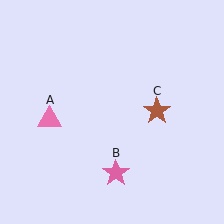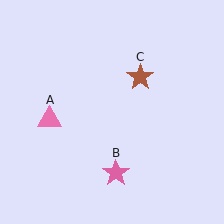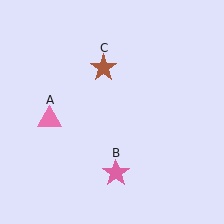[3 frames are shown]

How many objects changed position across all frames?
1 object changed position: brown star (object C).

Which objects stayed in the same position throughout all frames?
Pink triangle (object A) and pink star (object B) remained stationary.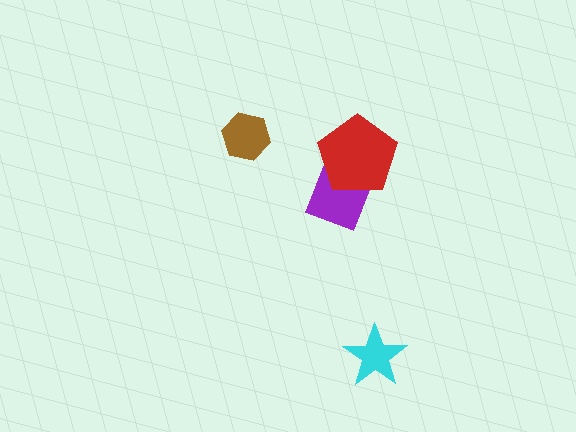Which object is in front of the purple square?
The red pentagon is in front of the purple square.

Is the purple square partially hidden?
Yes, it is partially covered by another shape.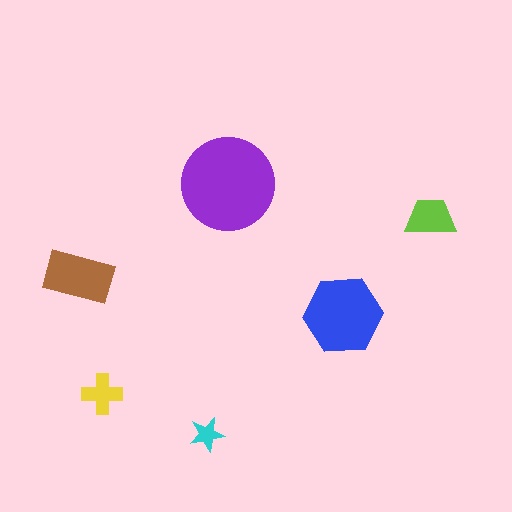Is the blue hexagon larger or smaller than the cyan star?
Larger.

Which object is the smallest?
The cyan star.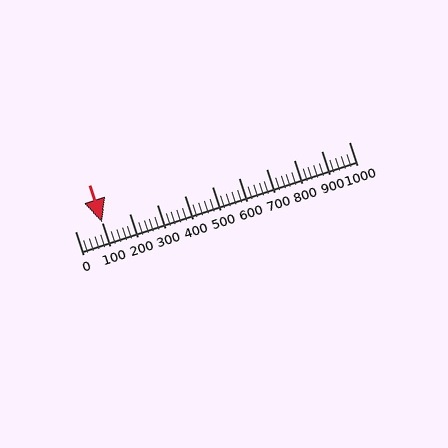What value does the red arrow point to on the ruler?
The red arrow points to approximately 100.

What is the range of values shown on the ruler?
The ruler shows values from 0 to 1000.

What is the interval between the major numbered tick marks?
The major tick marks are spaced 100 units apart.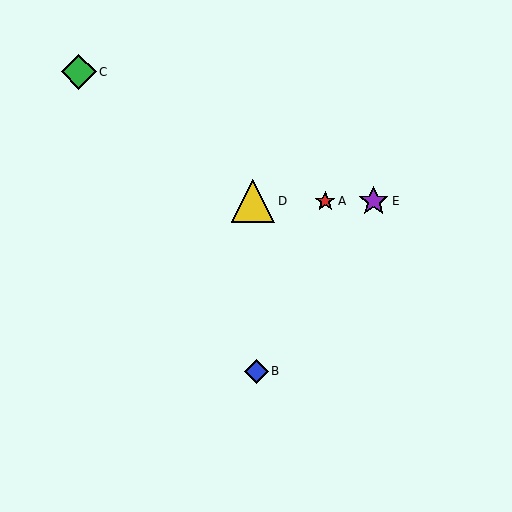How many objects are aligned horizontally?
3 objects (A, D, E) are aligned horizontally.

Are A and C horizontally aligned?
No, A is at y≈201 and C is at y≈72.